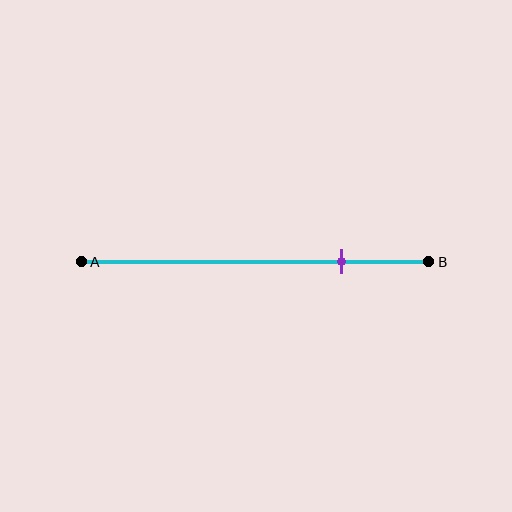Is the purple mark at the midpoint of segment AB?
No, the mark is at about 75% from A, not at the 50% midpoint.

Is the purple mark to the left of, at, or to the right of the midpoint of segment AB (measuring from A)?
The purple mark is to the right of the midpoint of segment AB.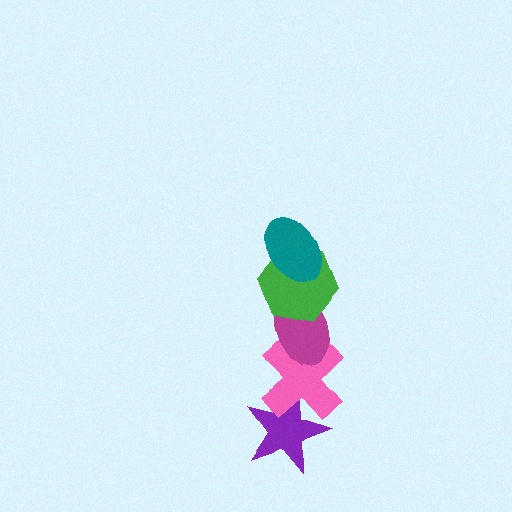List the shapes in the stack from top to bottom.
From top to bottom: the teal ellipse, the green hexagon, the magenta ellipse, the pink cross, the purple star.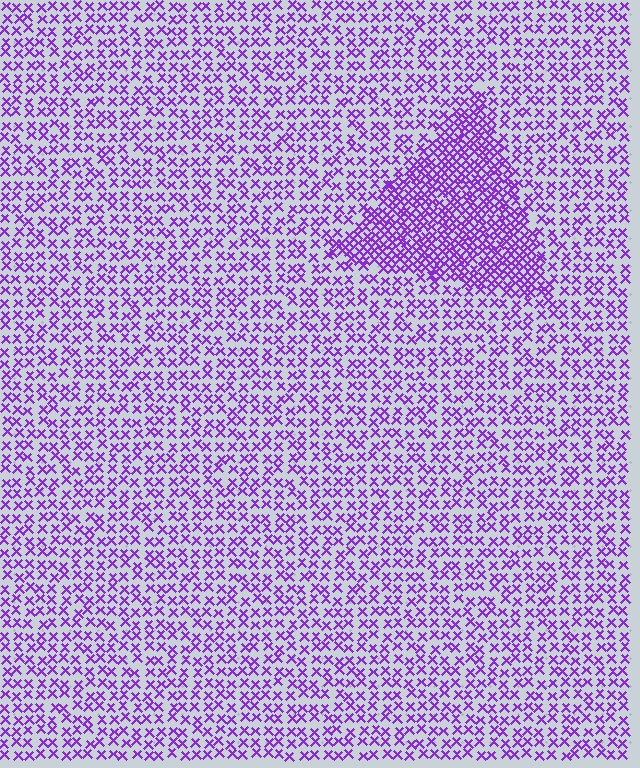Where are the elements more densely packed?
The elements are more densely packed inside the triangle boundary.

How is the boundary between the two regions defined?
The boundary is defined by a change in element density (approximately 2.1x ratio). All elements are the same color, size, and shape.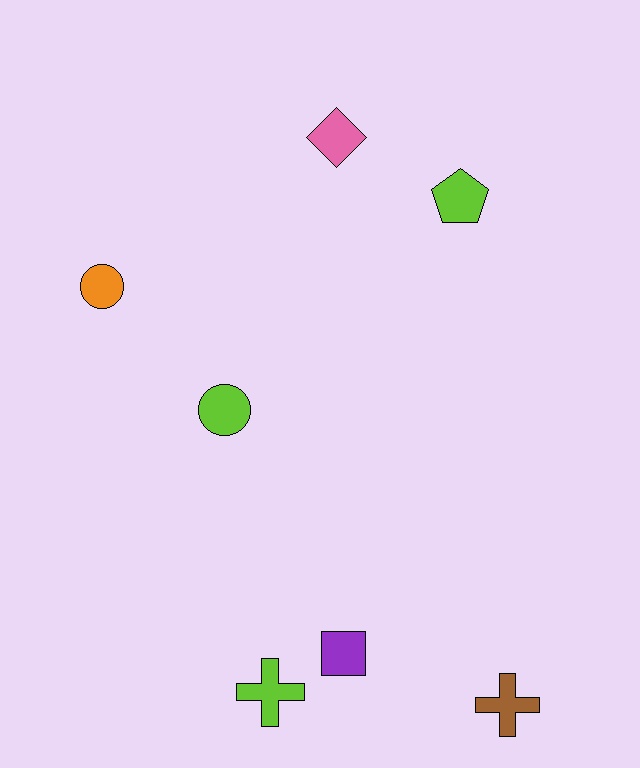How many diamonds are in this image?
There is 1 diamond.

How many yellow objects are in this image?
There are no yellow objects.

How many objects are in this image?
There are 7 objects.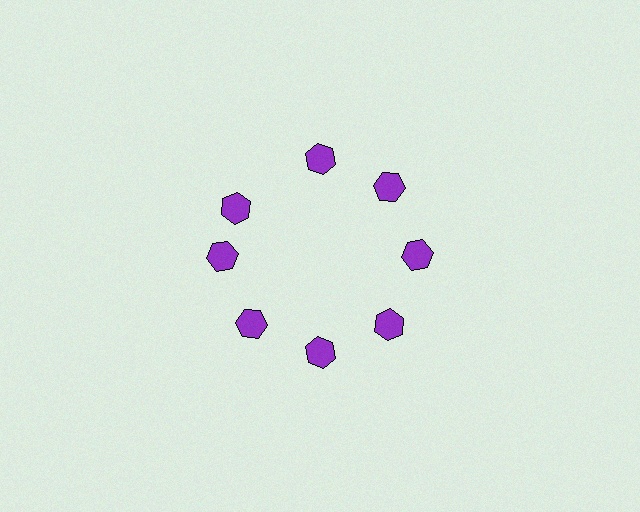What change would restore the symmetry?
The symmetry would be restored by rotating it back into even spacing with its neighbors so that all 8 hexagons sit at equal angles and equal distance from the center.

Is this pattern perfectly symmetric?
No. The 8 purple hexagons are arranged in a ring, but one element near the 10 o'clock position is rotated out of alignment along the ring, breaking the 8-fold rotational symmetry.